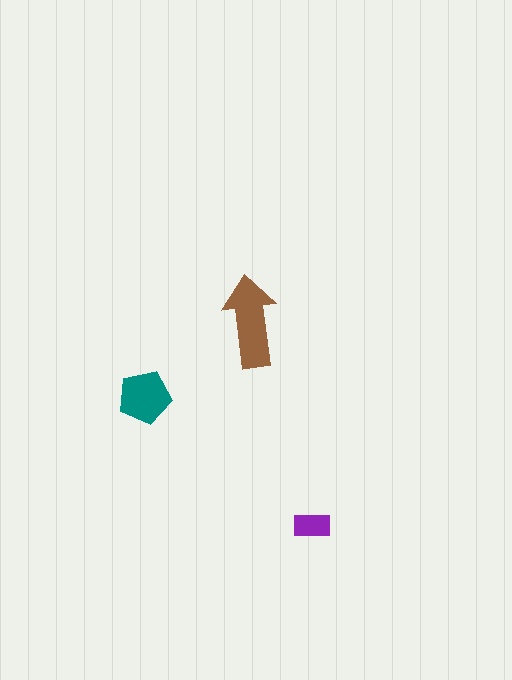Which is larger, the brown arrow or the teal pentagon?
The brown arrow.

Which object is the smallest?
The purple rectangle.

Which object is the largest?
The brown arrow.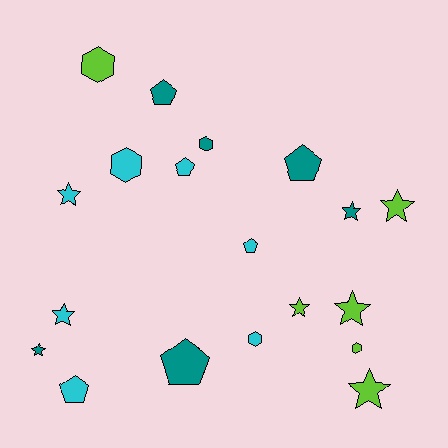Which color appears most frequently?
Cyan, with 7 objects.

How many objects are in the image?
There are 19 objects.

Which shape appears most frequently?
Star, with 8 objects.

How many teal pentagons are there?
There are 3 teal pentagons.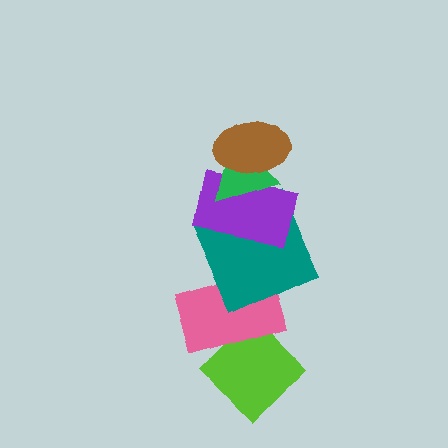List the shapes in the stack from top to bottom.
From top to bottom: the brown ellipse, the green triangle, the purple rectangle, the teal square, the pink rectangle, the lime diamond.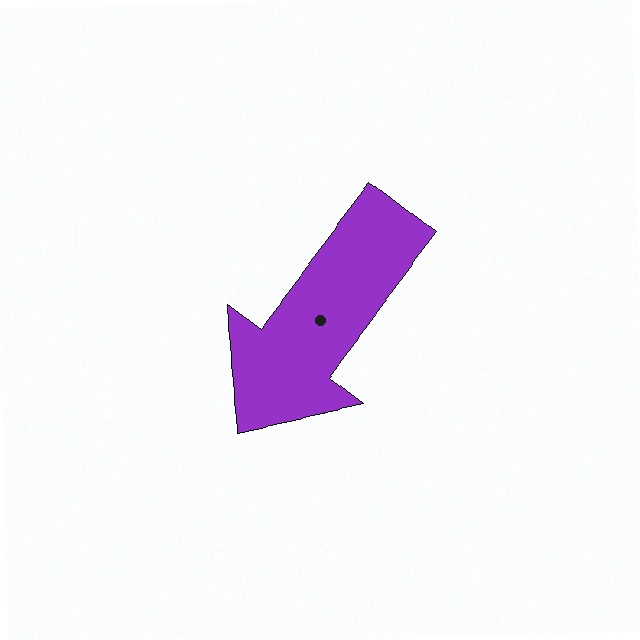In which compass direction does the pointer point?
Southwest.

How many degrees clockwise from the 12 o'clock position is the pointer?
Approximately 218 degrees.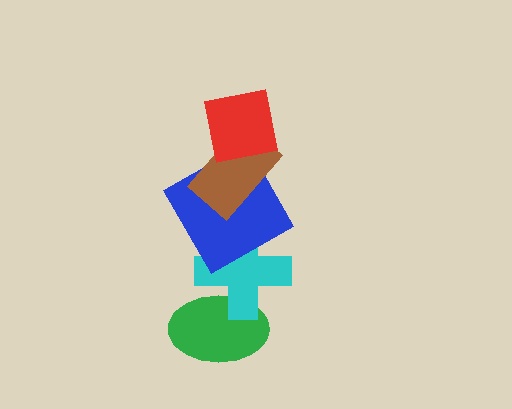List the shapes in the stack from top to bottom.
From top to bottom: the red square, the brown rectangle, the blue square, the cyan cross, the green ellipse.